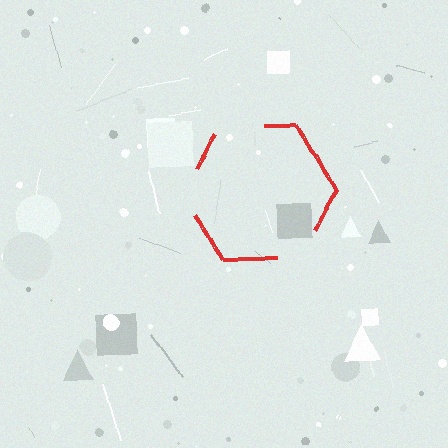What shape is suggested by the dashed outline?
The dashed outline suggests a hexagon.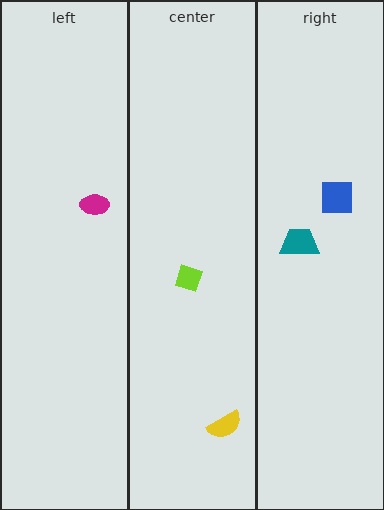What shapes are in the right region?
The blue square, the teal trapezoid.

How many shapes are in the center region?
2.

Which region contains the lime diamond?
The center region.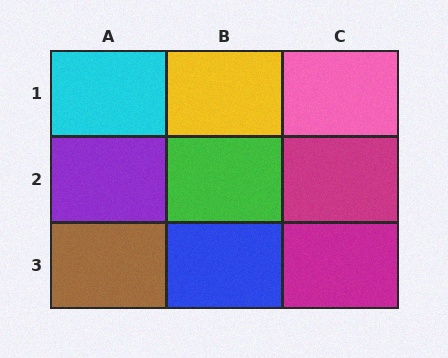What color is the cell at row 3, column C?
Magenta.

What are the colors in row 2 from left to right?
Purple, green, magenta.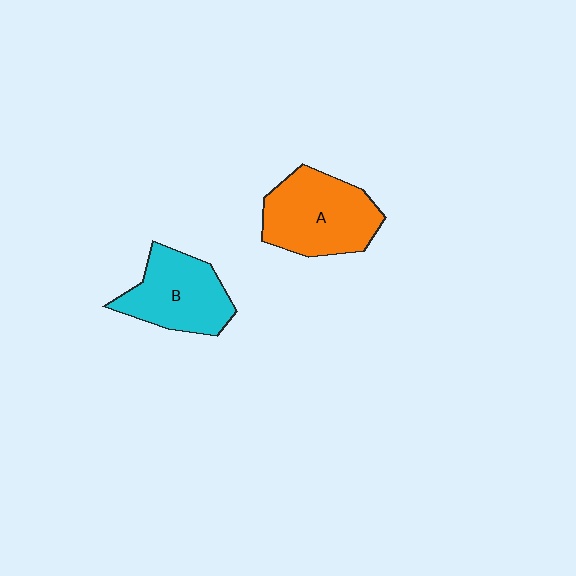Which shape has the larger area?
Shape A (orange).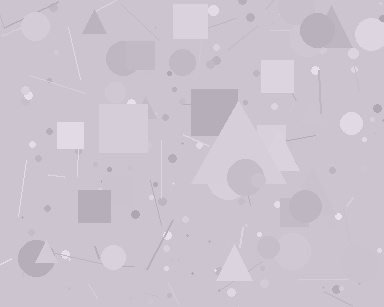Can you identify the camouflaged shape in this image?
The camouflaged shape is a triangle.